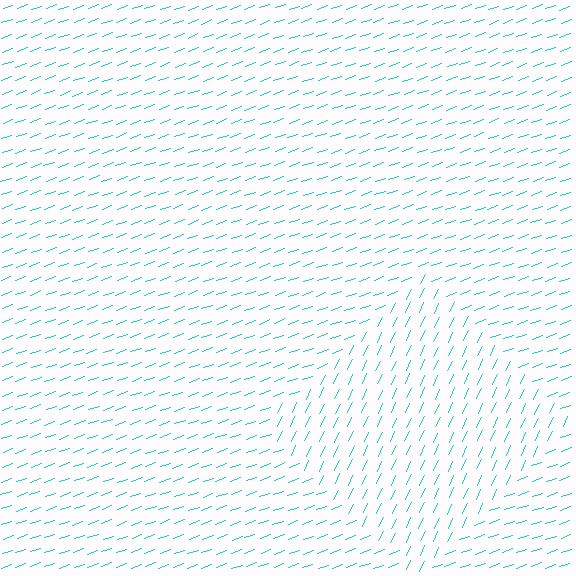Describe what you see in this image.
The image is filled with small cyan line segments. A diamond region in the image has lines oriented differently from the surrounding lines, creating a visible texture boundary.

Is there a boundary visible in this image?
Yes, there is a texture boundary formed by a change in line orientation.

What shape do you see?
I see a diamond.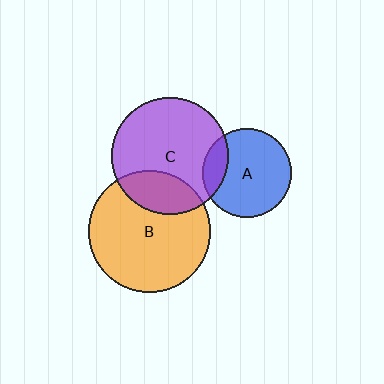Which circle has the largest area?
Circle B (orange).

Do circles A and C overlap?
Yes.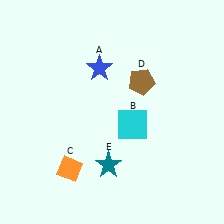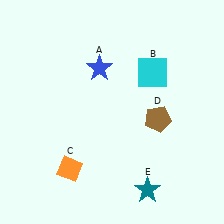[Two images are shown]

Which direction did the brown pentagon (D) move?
The brown pentagon (D) moved down.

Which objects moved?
The objects that moved are: the cyan square (B), the brown pentagon (D), the teal star (E).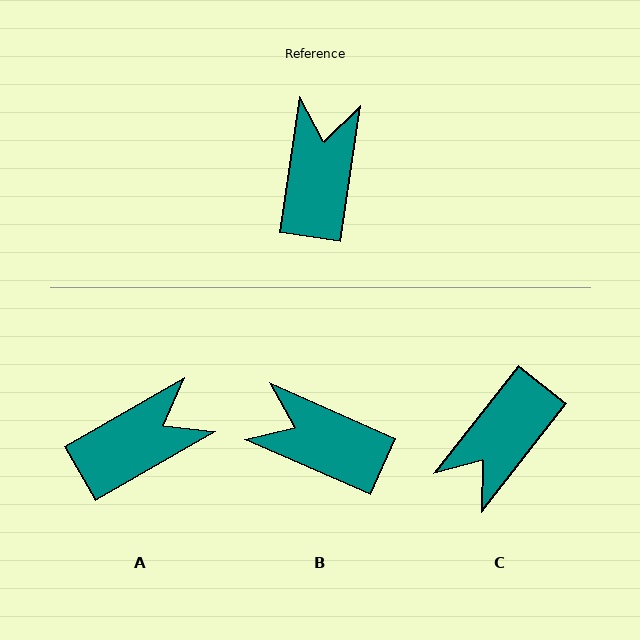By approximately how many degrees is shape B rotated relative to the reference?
Approximately 74 degrees counter-clockwise.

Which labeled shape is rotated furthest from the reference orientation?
C, about 150 degrees away.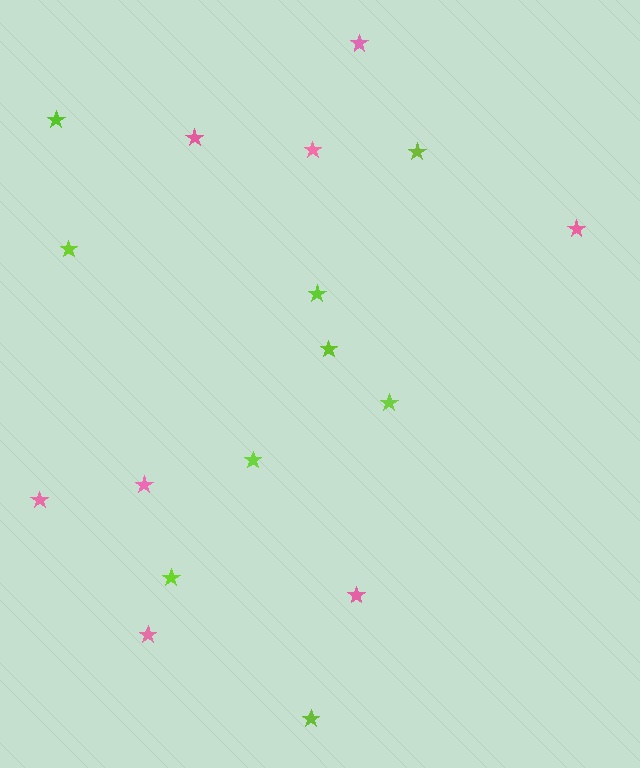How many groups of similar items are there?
There are 2 groups: one group of lime stars (9) and one group of pink stars (8).